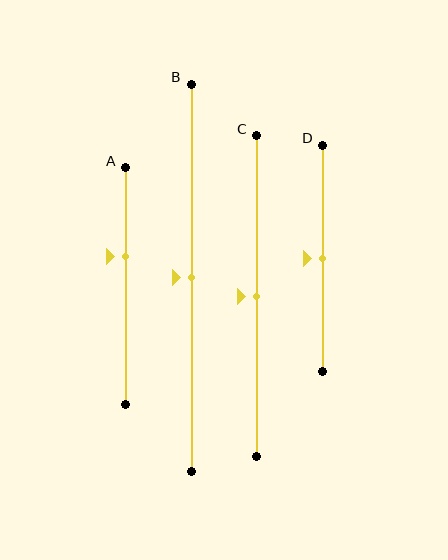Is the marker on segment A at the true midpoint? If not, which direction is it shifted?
No, the marker on segment A is shifted upward by about 12% of the segment length.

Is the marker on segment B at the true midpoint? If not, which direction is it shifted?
Yes, the marker on segment B is at the true midpoint.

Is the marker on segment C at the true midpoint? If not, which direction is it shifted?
Yes, the marker on segment C is at the true midpoint.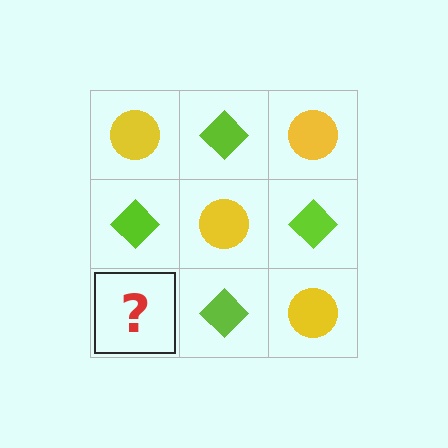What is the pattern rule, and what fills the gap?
The rule is that it alternates yellow circle and lime diamond in a checkerboard pattern. The gap should be filled with a yellow circle.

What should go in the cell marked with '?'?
The missing cell should contain a yellow circle.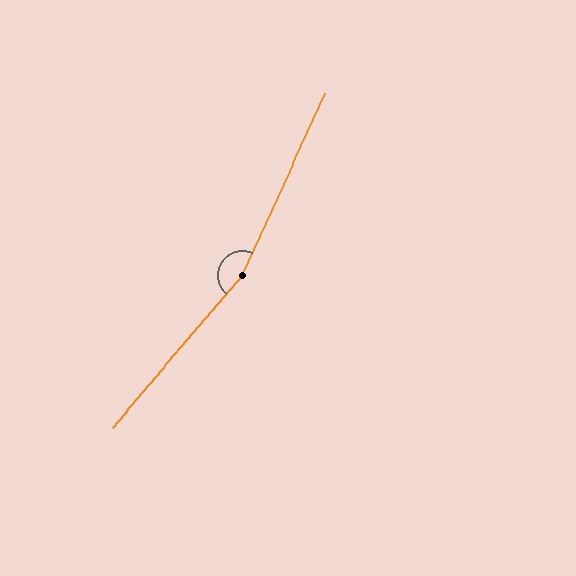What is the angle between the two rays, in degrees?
Approximately 164 degrees.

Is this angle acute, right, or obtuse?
It is obtuse.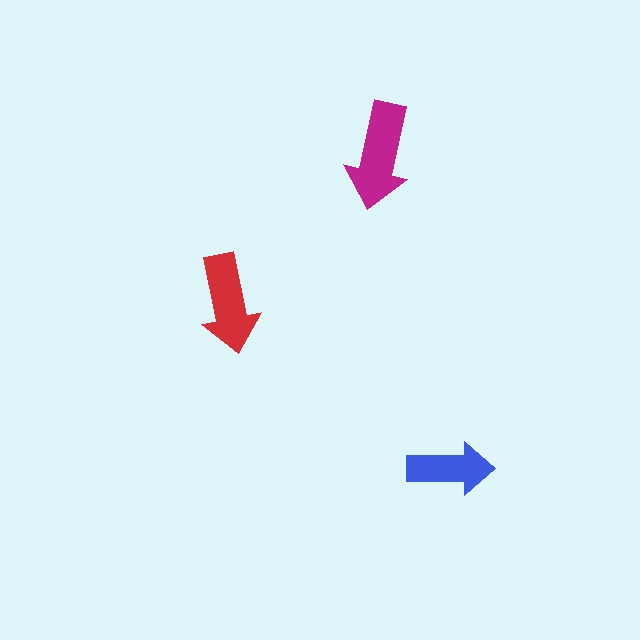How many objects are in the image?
There are 3 objects in the image.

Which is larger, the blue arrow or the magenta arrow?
The magenta one.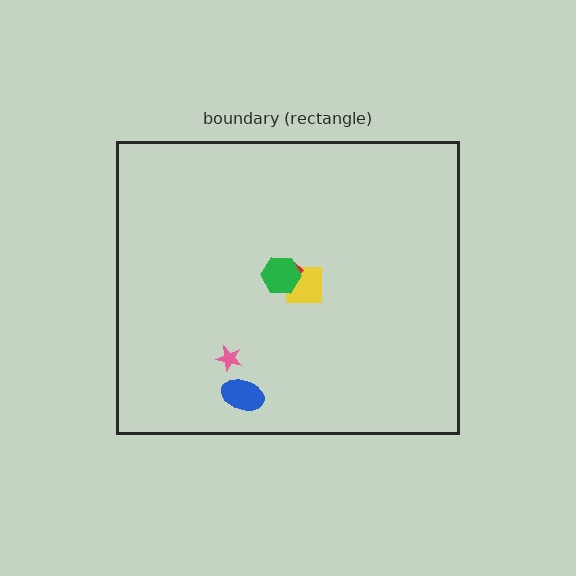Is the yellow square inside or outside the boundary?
Inside.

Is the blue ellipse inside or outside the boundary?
Inside.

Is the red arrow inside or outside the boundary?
Inside.